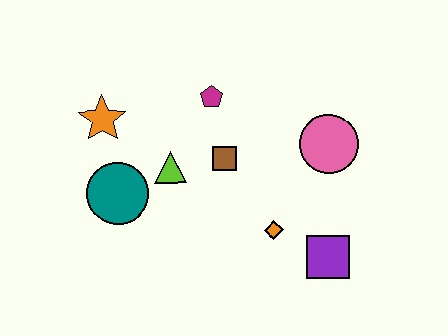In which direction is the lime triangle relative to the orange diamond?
The lime triangle is to the left of the orange diamond.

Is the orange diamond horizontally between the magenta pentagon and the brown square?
No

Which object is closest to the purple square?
The orange diamond is closest to the purple square.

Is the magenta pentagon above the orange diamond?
Yes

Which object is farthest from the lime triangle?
The purple square is farthest from the lime triangle.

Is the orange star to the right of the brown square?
No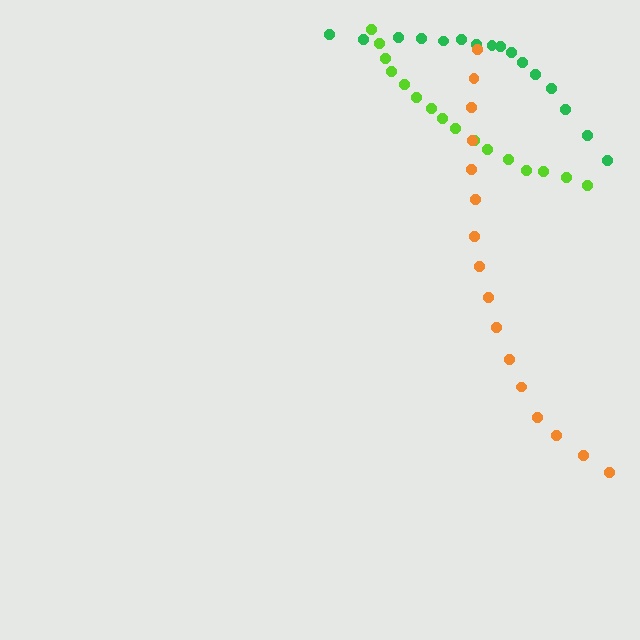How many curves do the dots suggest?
There are 3 distinct paths.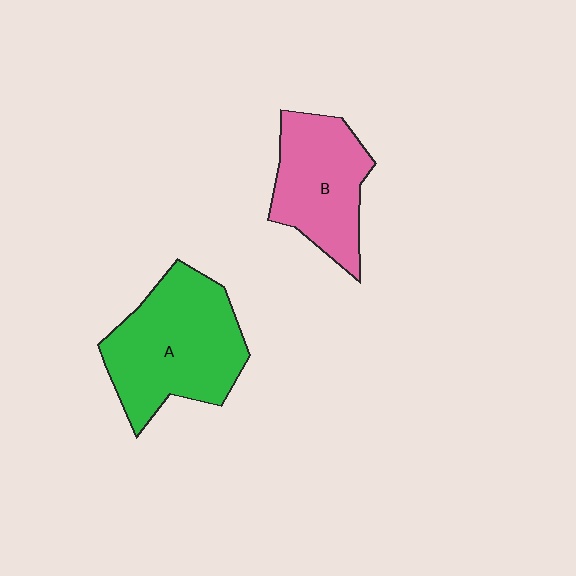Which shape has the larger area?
Shape A (green).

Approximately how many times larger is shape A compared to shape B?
Approximately 1.3 times.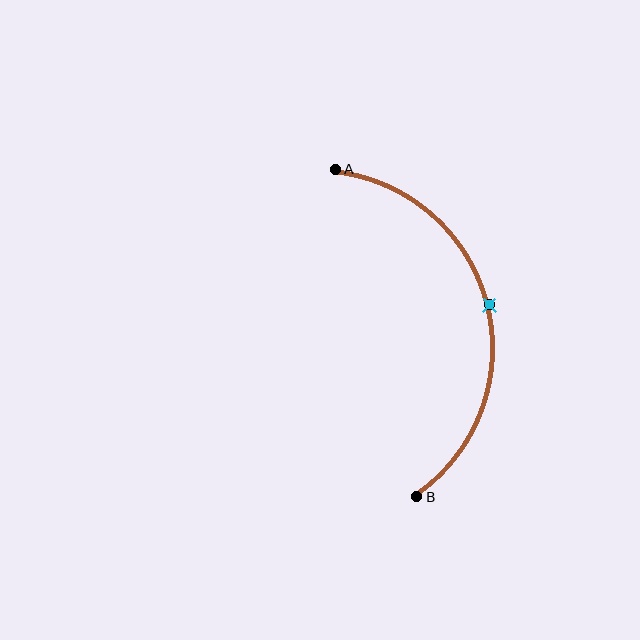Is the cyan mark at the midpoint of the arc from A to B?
Yes. The cyan mark lies on the arc at equal arc-length from both A and B — it is the arc midpoint.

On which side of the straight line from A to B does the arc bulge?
The arc bulges to the right of the straight line connecting A and B.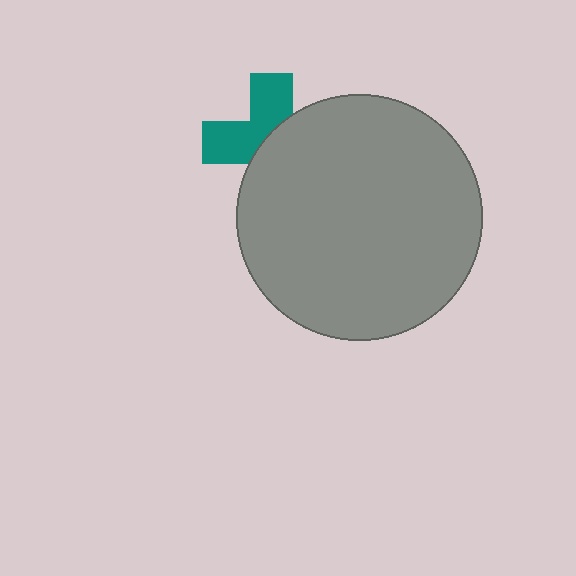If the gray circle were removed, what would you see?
You would see the complete teal cross.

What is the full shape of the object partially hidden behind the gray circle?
The partially hidden object is a teal cross.